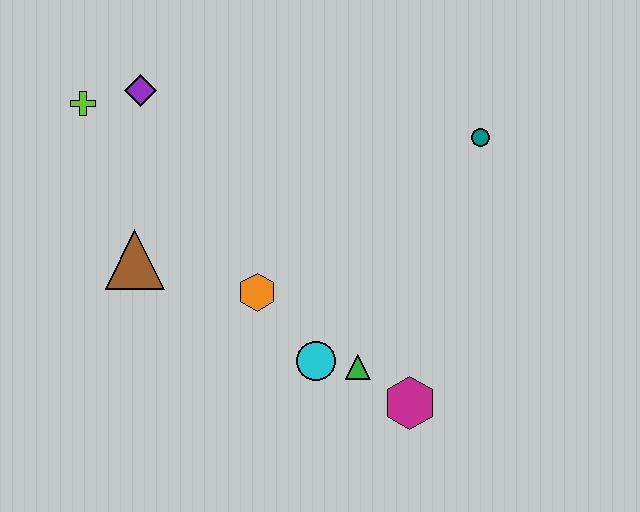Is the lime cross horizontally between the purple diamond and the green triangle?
No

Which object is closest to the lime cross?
The purple diamond is closest to the lime cross.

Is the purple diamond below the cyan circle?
No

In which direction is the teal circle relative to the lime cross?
The teal circle is to the right of the lime cross.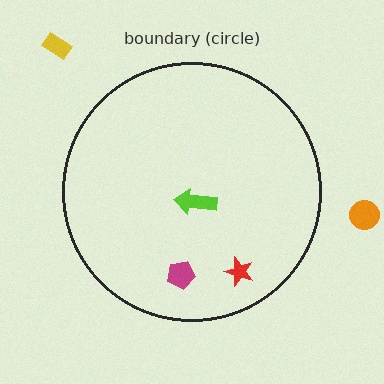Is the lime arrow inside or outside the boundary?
Inside.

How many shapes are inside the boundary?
3 inside, 2 outside.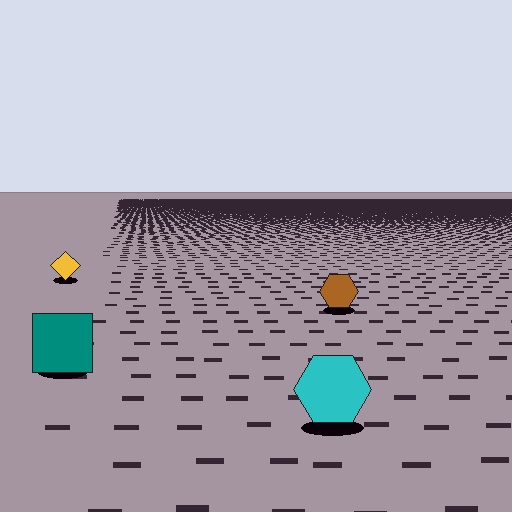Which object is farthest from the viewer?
The yellow diamond is farthest from the viewer. It appears smaller and the ground texture around it is denser.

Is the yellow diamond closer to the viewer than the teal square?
No. The teal square is closer — you can tell from the texture gradient: the ground texture is coarser near it.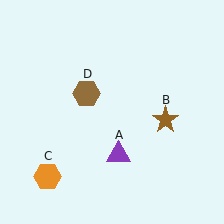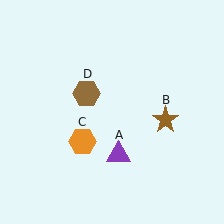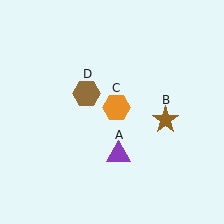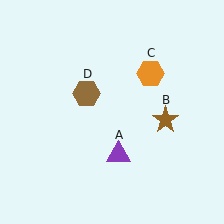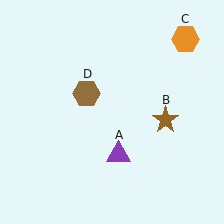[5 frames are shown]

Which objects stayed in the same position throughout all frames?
Purple triangle (object A) and brown star (object B) and brown hexagon (object D) remained stationary.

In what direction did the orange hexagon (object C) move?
The orange hexagon (object C) moved up and to the right.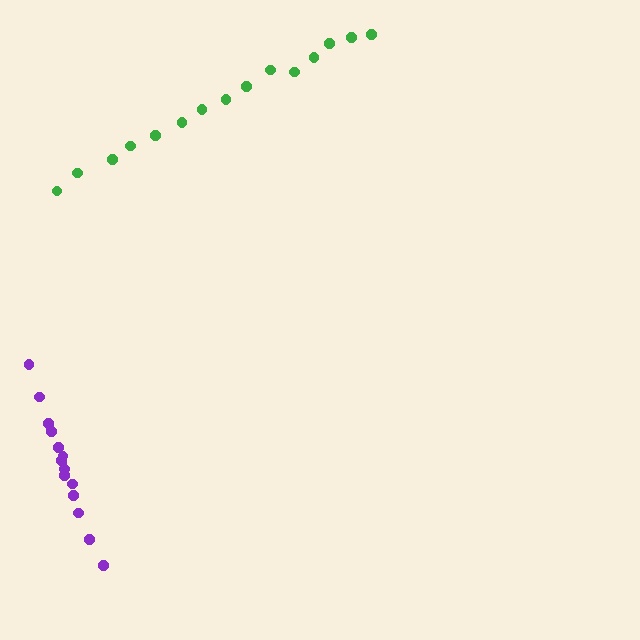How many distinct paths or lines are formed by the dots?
There are 2 distinct paths.